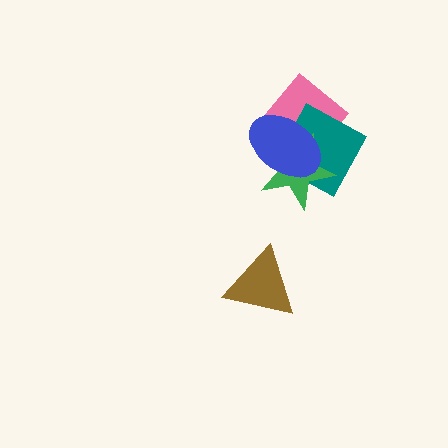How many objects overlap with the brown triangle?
0 objects overlap with the brown triangle.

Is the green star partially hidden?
Yes, it is partially covered by another shape.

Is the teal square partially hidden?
Yes, it is partially covered by another shape.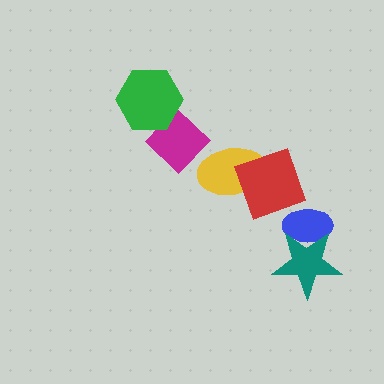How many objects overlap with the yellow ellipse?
1 object overlaps with the yellow ellipse.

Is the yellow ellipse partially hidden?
Yes, it is partially covered by another shape.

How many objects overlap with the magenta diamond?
1 object overlaps with the magenta diamond.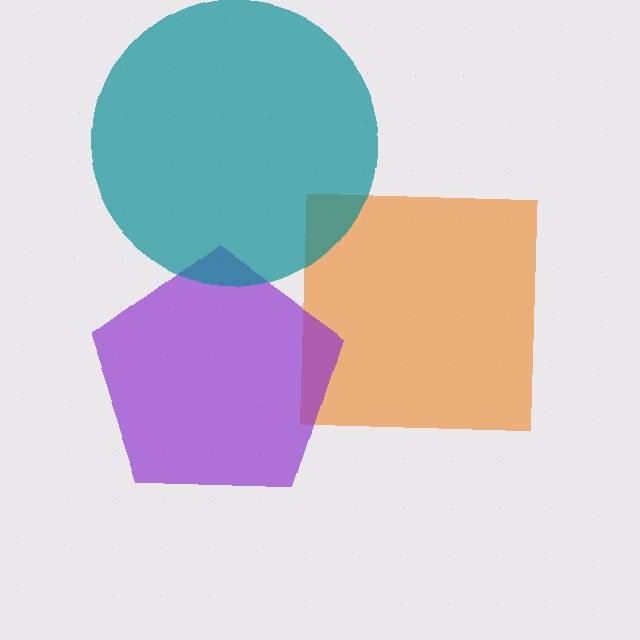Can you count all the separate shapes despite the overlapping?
Yes, there are 3 separate shapes.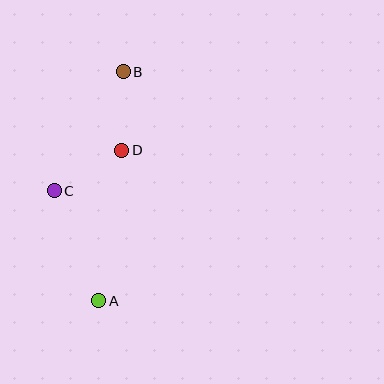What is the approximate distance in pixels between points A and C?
The distance between A and C is approximately 118 pixels.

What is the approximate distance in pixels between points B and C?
The distance between B and C is approximately 138 pixels.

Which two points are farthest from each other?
Points A and B are farthest from each other.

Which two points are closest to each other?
Points C and D are closest to each other.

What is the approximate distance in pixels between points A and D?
The distance between A and D is approximately 152 pixels.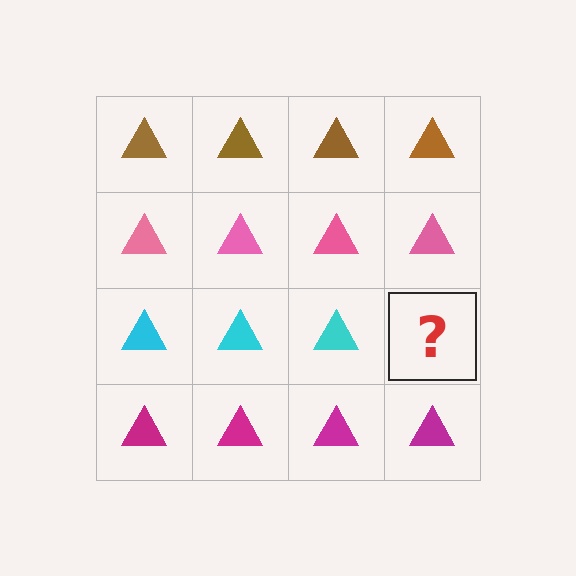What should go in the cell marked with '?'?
The missing cell should contain a cyan triangle.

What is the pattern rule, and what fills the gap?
The rule is that each row has a consistent color. The gap should be filled with a cyan triangle.